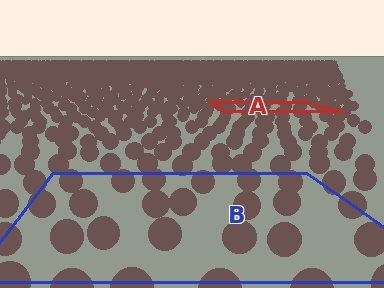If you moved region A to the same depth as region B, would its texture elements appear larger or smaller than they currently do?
They would appear larger. At a closer depth, the same texture elements are projected at a bigger on-screen size.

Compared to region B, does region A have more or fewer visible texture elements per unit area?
Region A has more texture elements per unit area — they are packed more densely because it is farther away.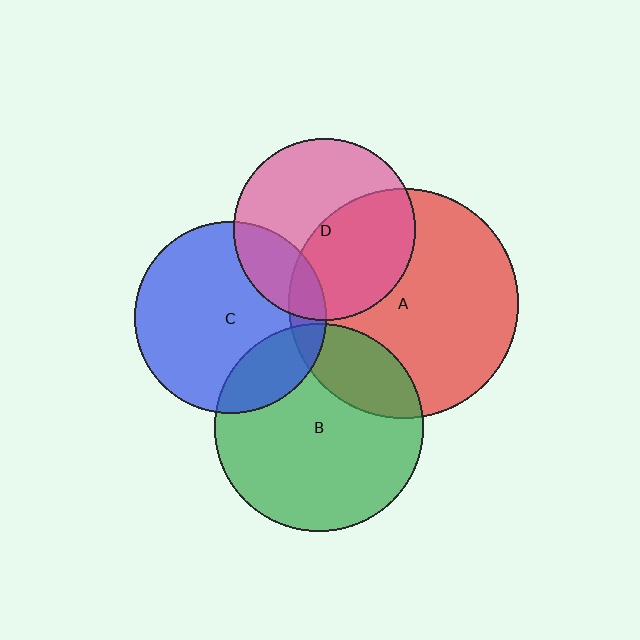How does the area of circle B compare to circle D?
Approximately 1.3 times.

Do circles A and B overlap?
Yes.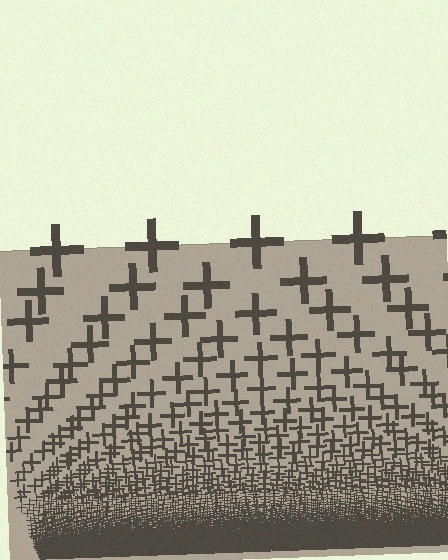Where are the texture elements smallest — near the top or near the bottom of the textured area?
Near the bottom.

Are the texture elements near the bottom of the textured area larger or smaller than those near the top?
Smaller. The gradient is inverted — elements near the bottom are smaller and denser.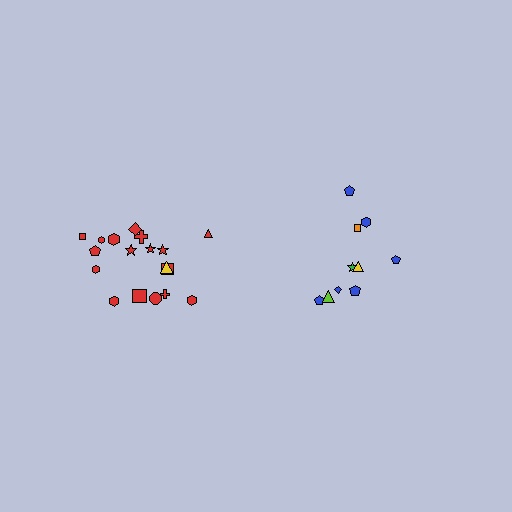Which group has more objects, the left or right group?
The left group.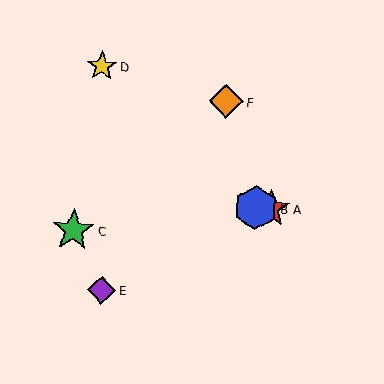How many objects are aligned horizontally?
2 objects (A, B) are aligned horizontally.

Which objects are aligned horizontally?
Objects A, B are aligned horizontally.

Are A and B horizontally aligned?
Yes, both are at y≈209.